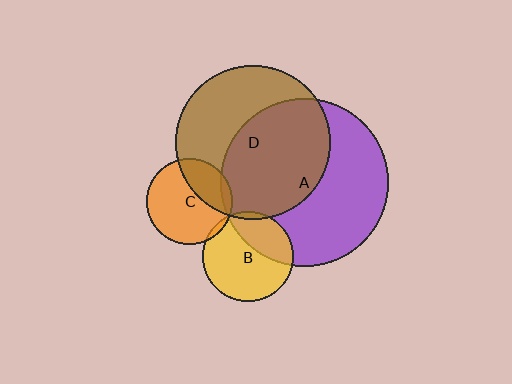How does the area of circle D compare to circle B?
Approximately 2.9 times.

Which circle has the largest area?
Circle A (purple).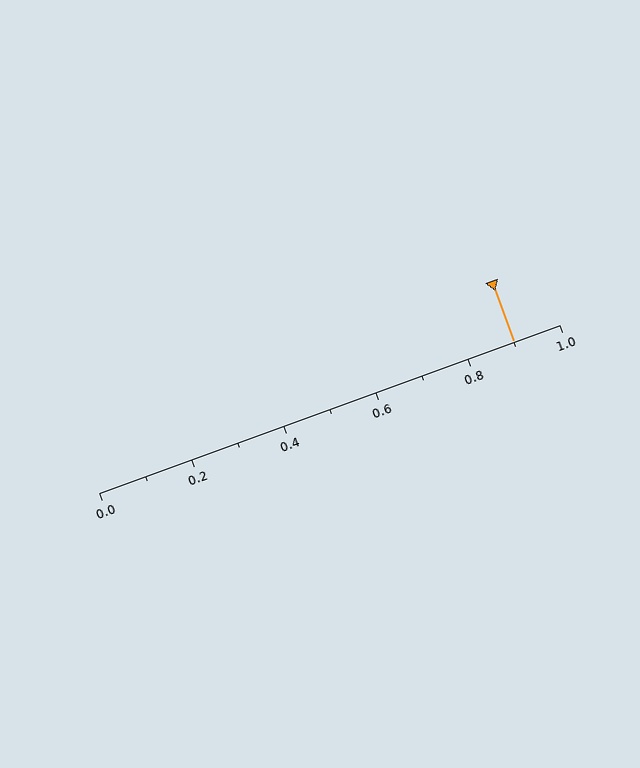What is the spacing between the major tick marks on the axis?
The major ticks are spaced 0.2 apart.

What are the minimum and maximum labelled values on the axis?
The axis runs from 0.0 to 1.0.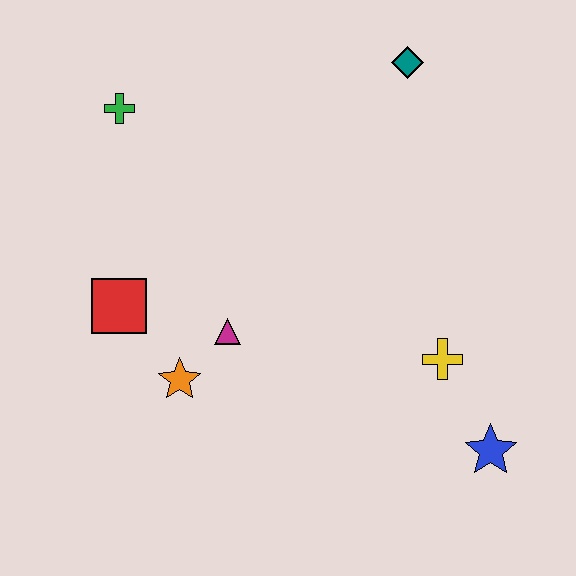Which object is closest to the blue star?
The yellow cross is closest to the blue star.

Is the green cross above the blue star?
Yes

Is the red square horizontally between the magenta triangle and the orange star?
No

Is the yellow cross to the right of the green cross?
Yes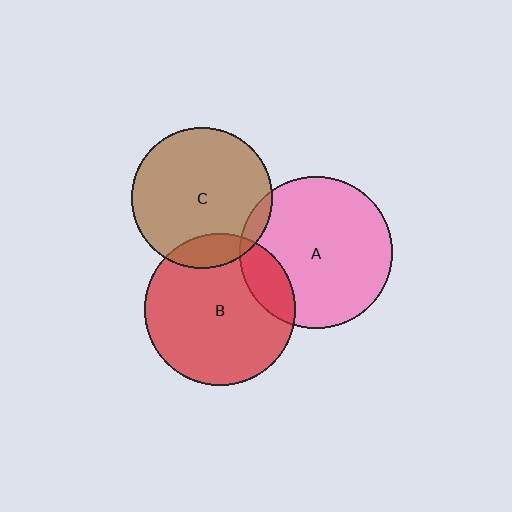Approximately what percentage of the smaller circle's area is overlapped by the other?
Approximately 15%.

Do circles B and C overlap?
Yes.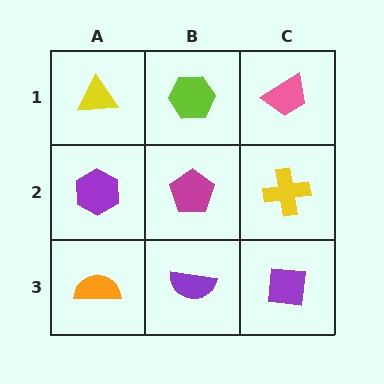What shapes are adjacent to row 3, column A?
A purple hexagon (row 2, column A), a purple semicircle (row 3, column B).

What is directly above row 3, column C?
A yellow cross.